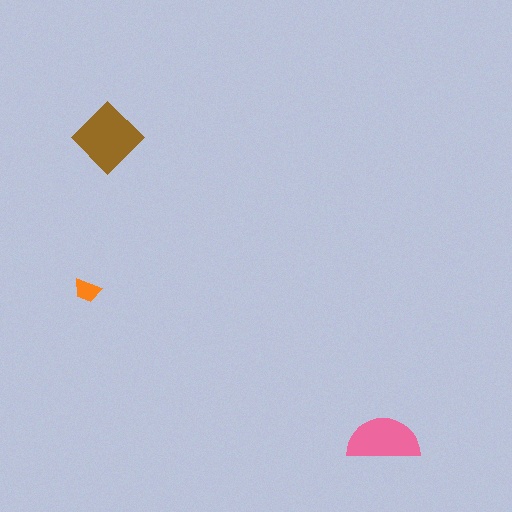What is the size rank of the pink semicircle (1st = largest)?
2nd.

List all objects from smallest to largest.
The orange trapezoid, the pink semicircle, the brown diamond.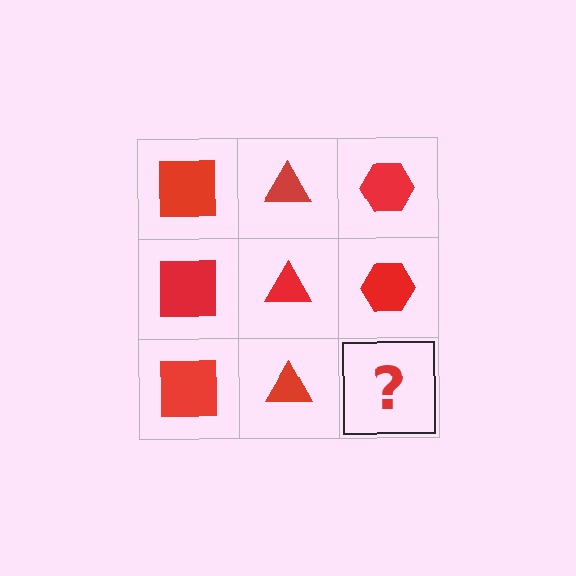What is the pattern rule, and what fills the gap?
The rule is that each column has a consistent shape. The gap should be filled with a red hexagon.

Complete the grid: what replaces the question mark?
The question mark should be replaced with a red hexagon.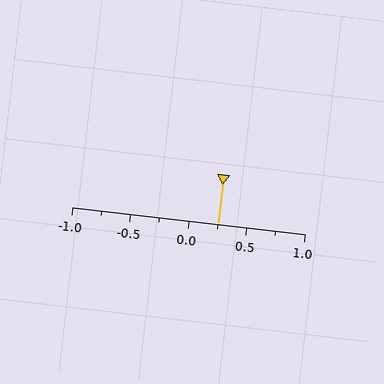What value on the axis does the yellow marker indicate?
The marker indicates approximately 0.25.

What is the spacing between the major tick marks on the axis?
The major ticks are spaced 0.5 apart.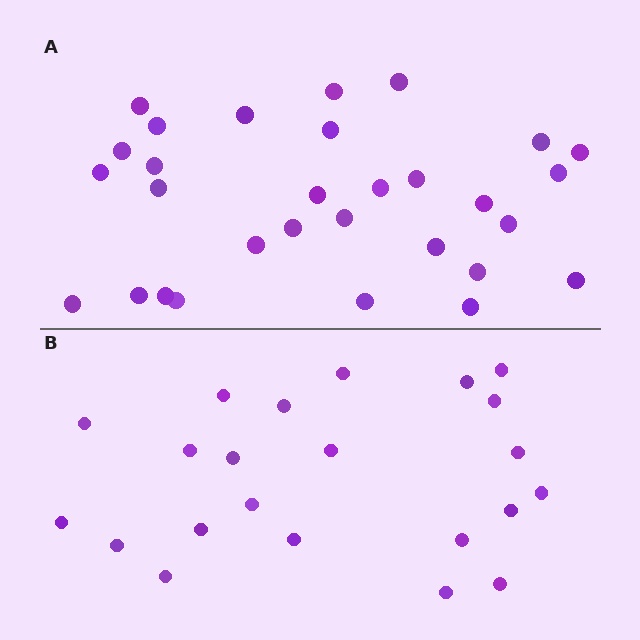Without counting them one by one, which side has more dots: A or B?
Region A (the top region) has more dots.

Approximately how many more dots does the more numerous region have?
Region A has roughly 8 or so more dots than region B.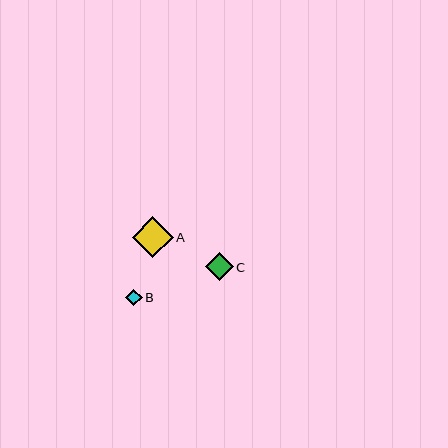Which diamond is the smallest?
Diamond B is the smallest with a size of approximately 17 pixels.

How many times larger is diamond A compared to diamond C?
Diamond A is approximately 1.5 times the size of diamond C.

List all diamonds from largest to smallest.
From largest to smallest: A, C, B.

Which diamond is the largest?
Diamond A is the largest with a size of approximately 41 pixels.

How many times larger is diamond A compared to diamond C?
Diamond A is approximately 1.5 times the size of diamond C.